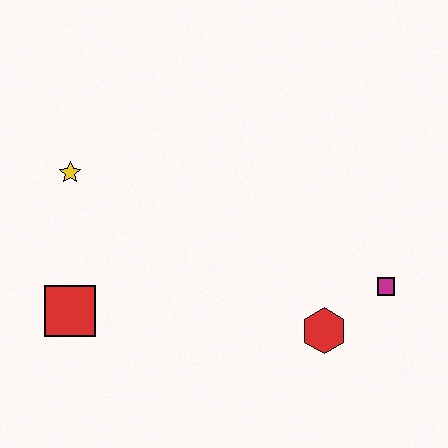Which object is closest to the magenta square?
The red hexagon is closest to the magenta square.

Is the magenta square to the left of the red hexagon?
No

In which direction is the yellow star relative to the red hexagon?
The yellow star is to the left of the red hexagon.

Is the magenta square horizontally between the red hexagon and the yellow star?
No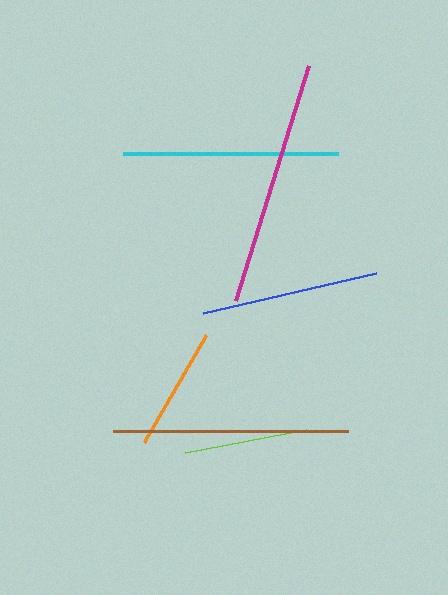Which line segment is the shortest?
The lime line is the shortest at approximately 123 pixels.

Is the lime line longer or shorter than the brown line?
The brown line is longer than the lime line.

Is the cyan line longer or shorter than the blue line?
The cyan line is longer than the blue line.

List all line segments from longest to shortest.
From longest to shortest: magenta, brown, cyan, blue, orange, lime.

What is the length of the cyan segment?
The cyan segment is approximately 215 pixels long.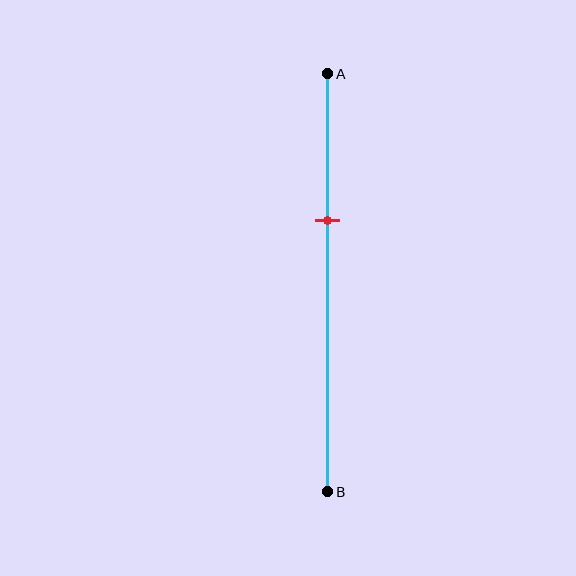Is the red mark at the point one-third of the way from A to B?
Yes, the mark is approximately at the one-third point.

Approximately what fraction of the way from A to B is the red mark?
The red mark is approximately 35% of the way from A to B.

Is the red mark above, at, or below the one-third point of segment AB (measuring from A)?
The red mark is approximately at the one-third point of segment AB.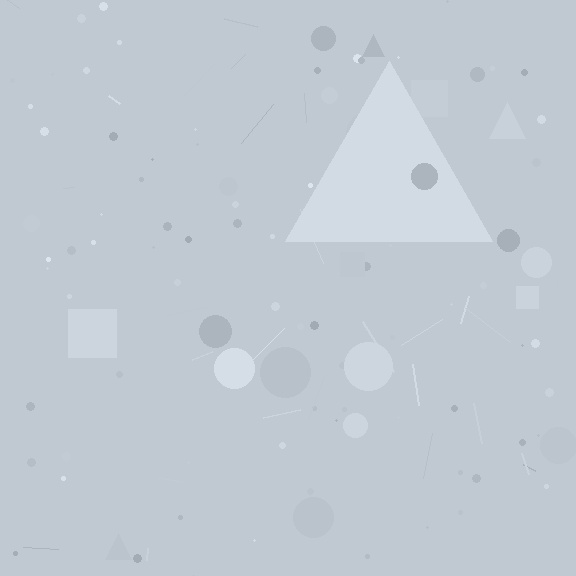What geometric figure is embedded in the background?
A triangle is embedded in the background.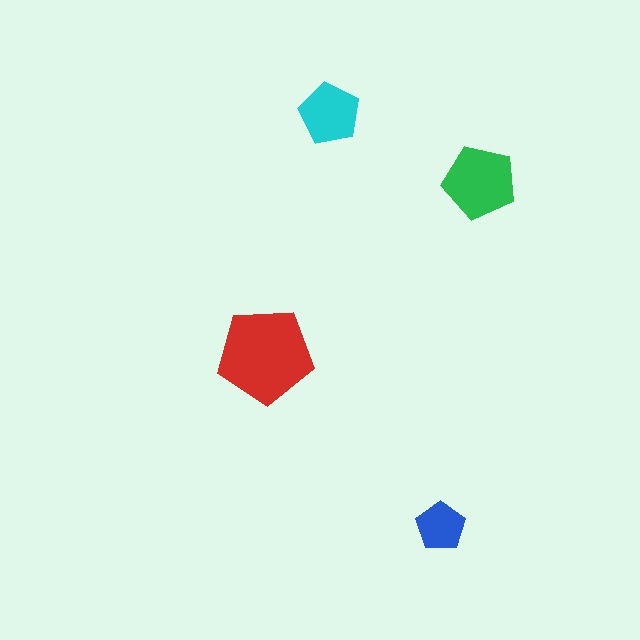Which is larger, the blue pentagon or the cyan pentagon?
The cyan one.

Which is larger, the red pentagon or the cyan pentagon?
The red one.